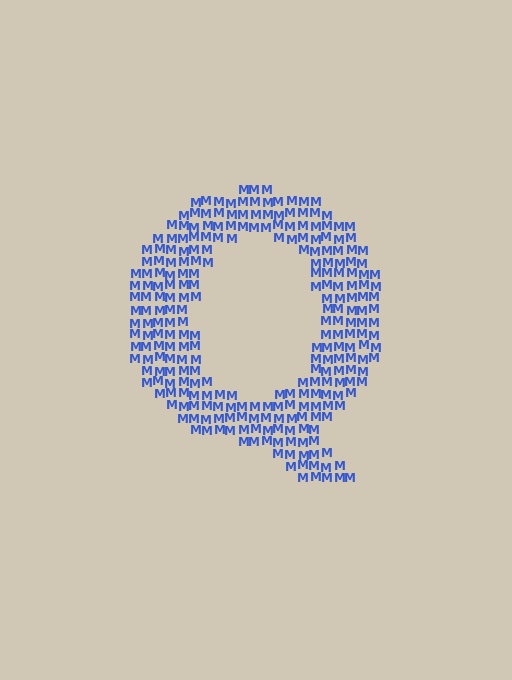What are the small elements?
The small elements are letter M's.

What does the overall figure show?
The overall figure shows the letter Q.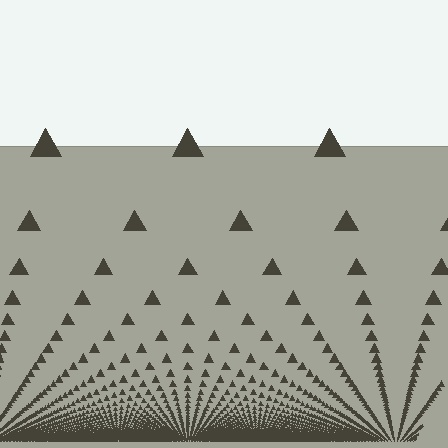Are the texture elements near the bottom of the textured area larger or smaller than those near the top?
Smaller. The gradient is inverted — elements near the bottom are smaller and denser.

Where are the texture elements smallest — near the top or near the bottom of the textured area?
Near the bottom.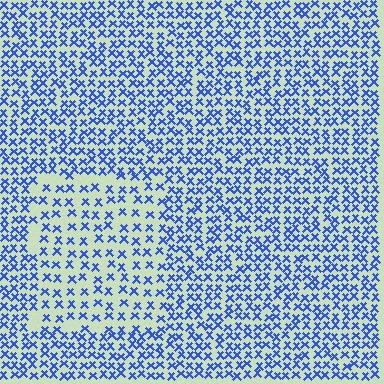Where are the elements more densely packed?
The elements are more densely packed outside the rectangle boundary.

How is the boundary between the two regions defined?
The boundary is defined by a change in element density (approximately 1.8x ratio). All elements are the same color, size, and shape.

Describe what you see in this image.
The image contains small blue elements arranged at two different densities. A rectangle-shaped region is visible where the elements are less densely packed than the surrounding area.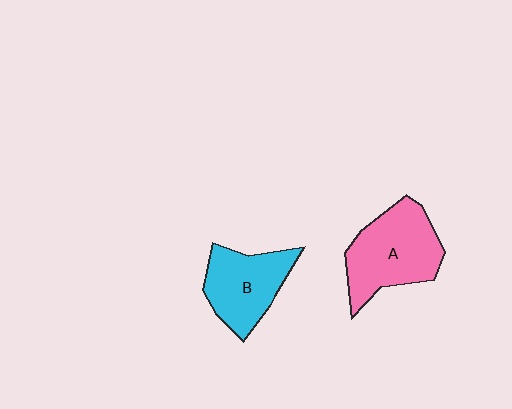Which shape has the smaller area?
Shape B (cyan).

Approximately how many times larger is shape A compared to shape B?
Approximately 1.2 times.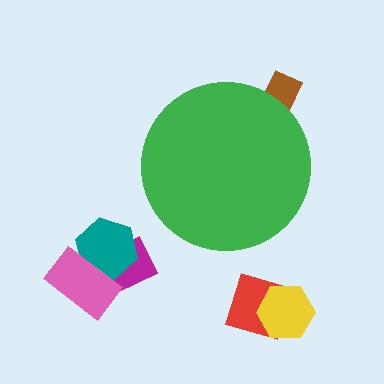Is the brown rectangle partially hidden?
Yes, the brown rectangle is partially hidden behind the green circle.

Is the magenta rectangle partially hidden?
No, the magenta rectangle is fully visible.